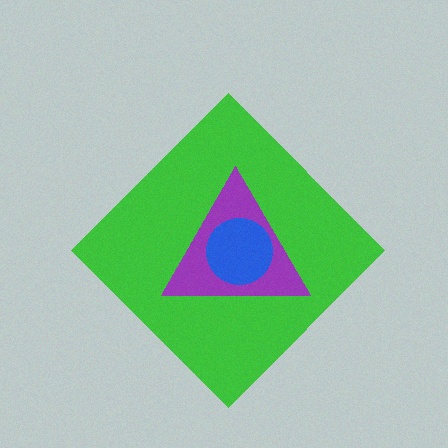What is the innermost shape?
The blue circle.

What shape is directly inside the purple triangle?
The blue circle.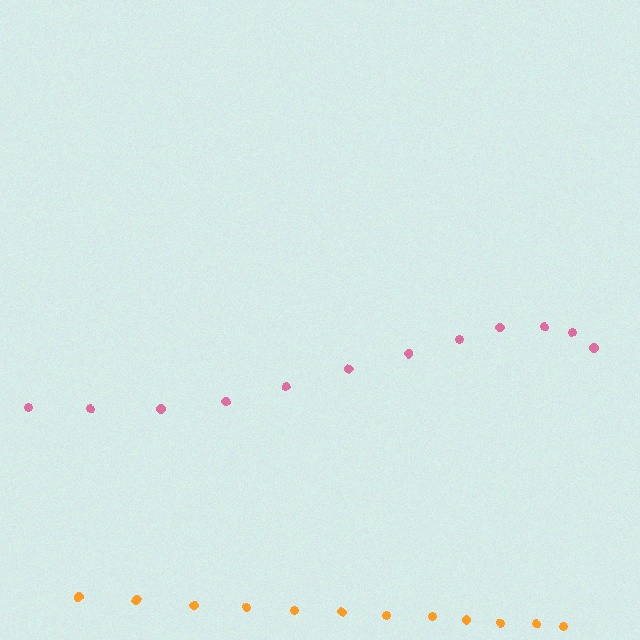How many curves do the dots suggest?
There are 2 distinct paths.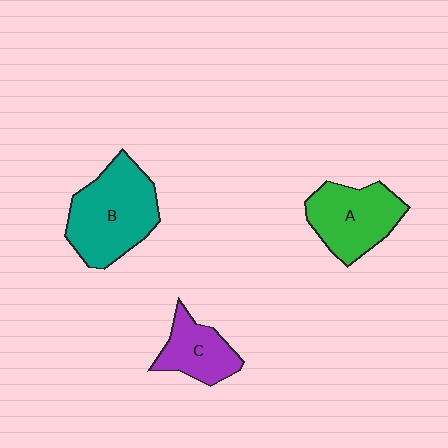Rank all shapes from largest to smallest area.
From largest to smallest: B (teal), A (green), C (purple).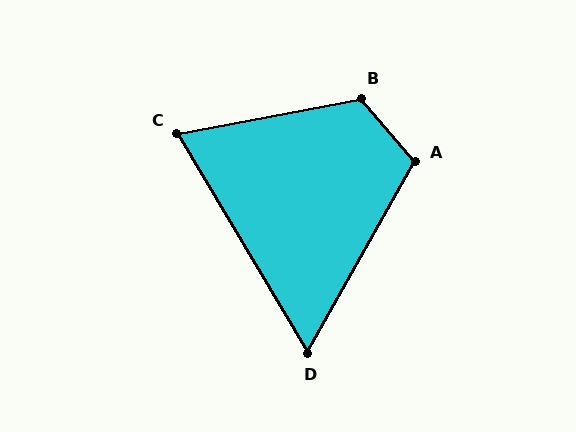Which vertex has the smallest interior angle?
D, at approximately 60 degrees.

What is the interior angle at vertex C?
Approximately 70 degrees (acute).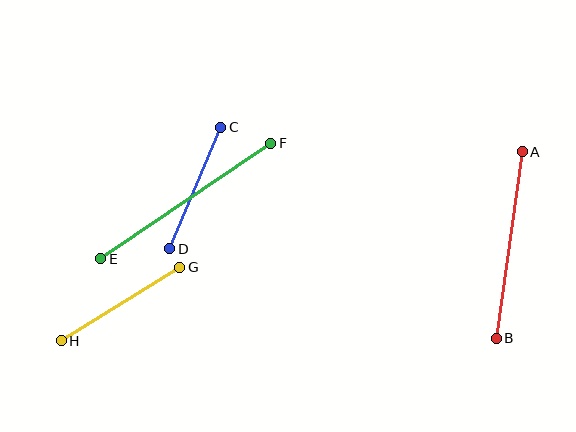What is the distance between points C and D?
The distance is approximately 132 pixels.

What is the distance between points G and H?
The distance is approximately 139 pixels.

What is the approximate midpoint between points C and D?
The midpoint is at approximately (195, 188) pixels.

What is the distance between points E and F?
The distance is approximately 206 pixels.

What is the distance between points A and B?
The distance is approximately 188 pixels.